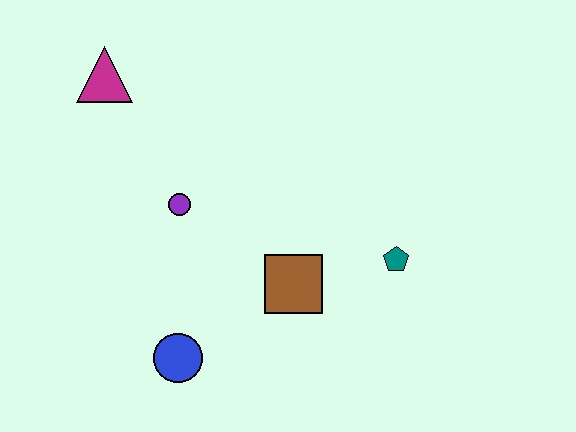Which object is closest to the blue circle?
The brown square is closest to the blue circle.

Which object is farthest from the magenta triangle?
The teal pentagon is farthest from the magenta triangle.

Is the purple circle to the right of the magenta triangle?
Yes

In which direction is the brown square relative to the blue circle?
The brown square is to the right of the blue circle.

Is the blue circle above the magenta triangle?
No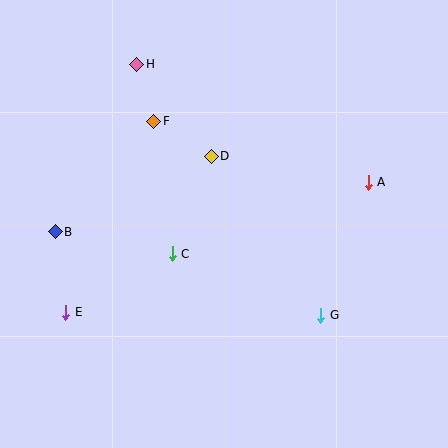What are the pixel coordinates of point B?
Point B is at (55, 232).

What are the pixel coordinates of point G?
Point G is at (321, 315).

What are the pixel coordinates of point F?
Point F is at (154, 121).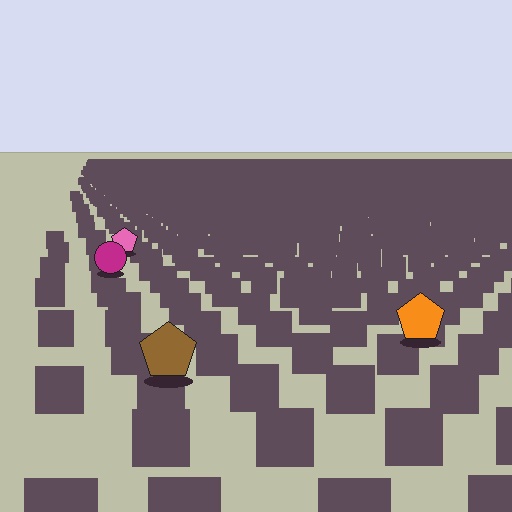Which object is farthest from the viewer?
The pink pentagon is farthest from the viewer. It appears smaller and the ground texture around it is denser.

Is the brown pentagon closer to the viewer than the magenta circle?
Yes. The brown pentagon is closer — you can tell from the texture gradient: the ground texture is coarser near it.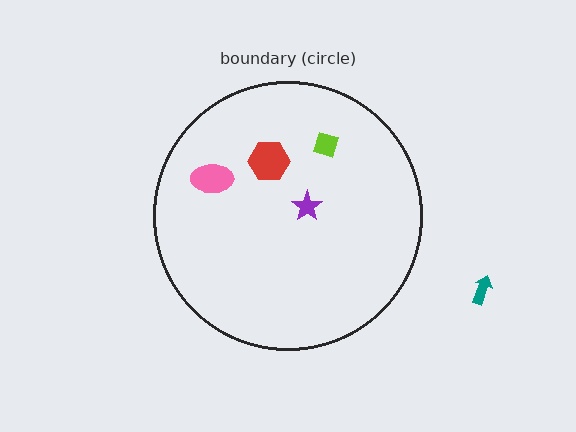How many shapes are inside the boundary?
4 inside, 1 outside.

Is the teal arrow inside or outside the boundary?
Outside.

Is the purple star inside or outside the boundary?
Inside.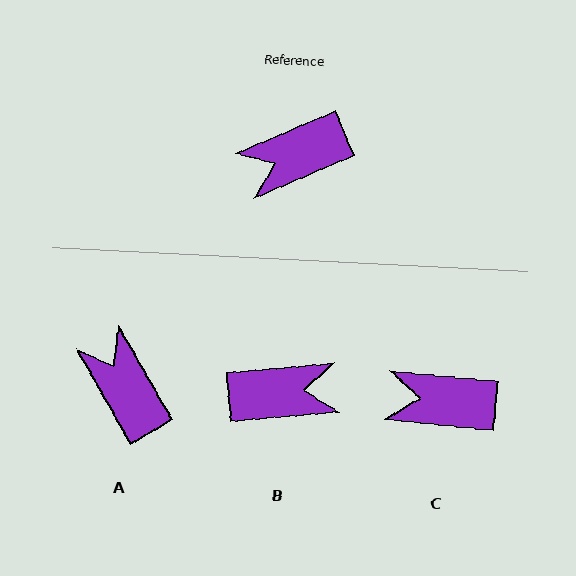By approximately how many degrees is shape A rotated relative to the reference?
Approximately 83 degrees clockwise.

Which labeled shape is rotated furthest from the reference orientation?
B, about 162 degrees away.